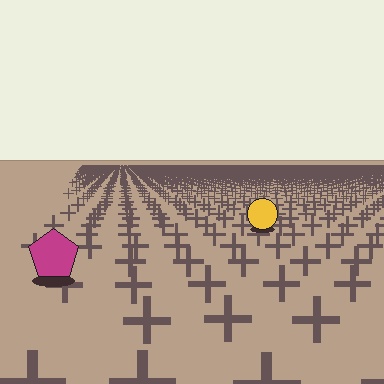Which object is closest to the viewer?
The magenta pentagon is closest. The texture marks near it are larger and more spread out.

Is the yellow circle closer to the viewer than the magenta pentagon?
No. The magenta pentagon is closer — you can tell from the texture gradient: the ground texture is coarser near it.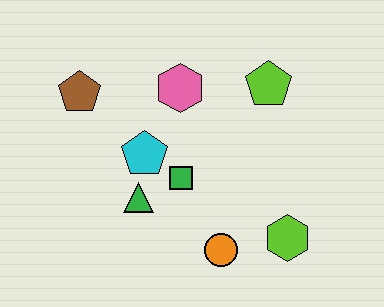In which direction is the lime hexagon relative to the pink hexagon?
The lime hexagon is below the pink hexagon.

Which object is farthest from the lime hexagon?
The brown pentagon is farthest from the lime hexagon.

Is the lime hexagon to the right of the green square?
Yes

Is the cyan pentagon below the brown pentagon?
Yes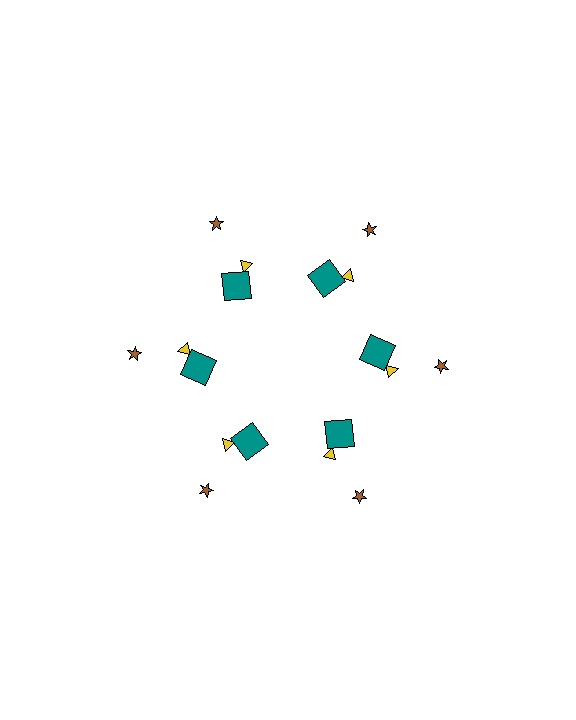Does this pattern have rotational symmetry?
Yes, this pattern has 6-fold rotational symmetry. It looks the same after rotating 60 degrees around the center.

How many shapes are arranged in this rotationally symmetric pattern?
There are 18 shapes, arranged in 6 groups of 3.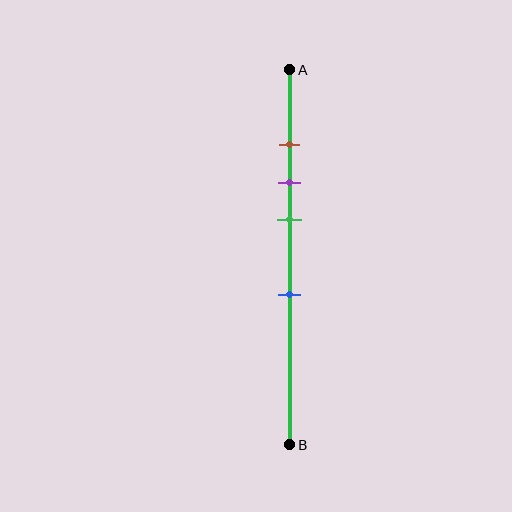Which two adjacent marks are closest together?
The brown and purple marks are the closest adjacent pair.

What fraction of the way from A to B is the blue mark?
The blue mark is approximately 60% (0.6) of the way from A to B.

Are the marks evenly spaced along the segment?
No, the marks are not evenly spaced.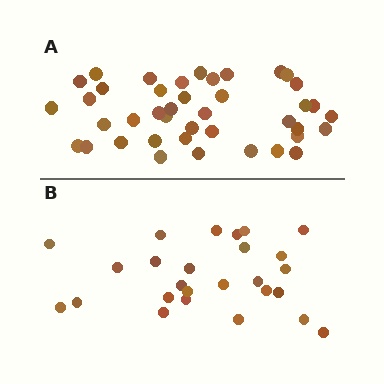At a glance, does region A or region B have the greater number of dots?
Region A (the top region) has more dots.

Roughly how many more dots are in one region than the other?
Region A has approximately 15 more dots than region B.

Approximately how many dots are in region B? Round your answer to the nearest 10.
About 30 dots. (The exact count is 26, which rounds to 30.)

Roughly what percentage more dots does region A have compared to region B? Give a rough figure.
About 60% more.